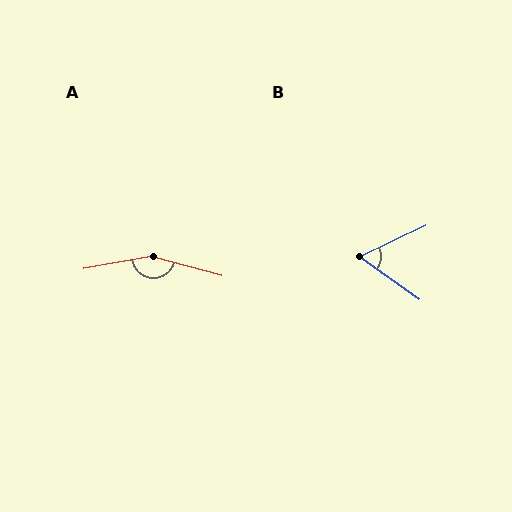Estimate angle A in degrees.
Approximately 155 degrees.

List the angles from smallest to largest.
B (60°), A (155°).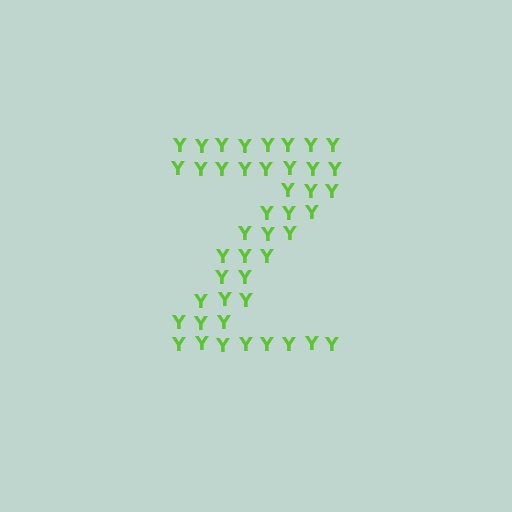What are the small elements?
The small elements are letter Y's.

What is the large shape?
The large shape is the letter Z.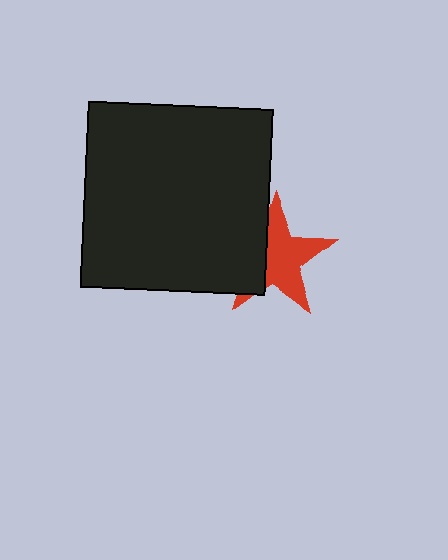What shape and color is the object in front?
The object in front is a black square.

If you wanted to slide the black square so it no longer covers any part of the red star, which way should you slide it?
Slide it left — that is the most direct way to separate the two shapes.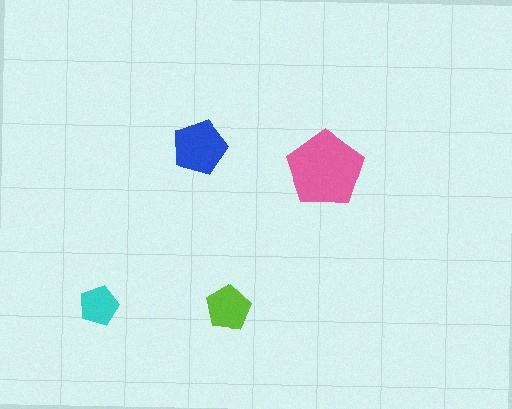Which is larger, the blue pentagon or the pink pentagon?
The pink one.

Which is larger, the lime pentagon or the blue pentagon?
The blue one.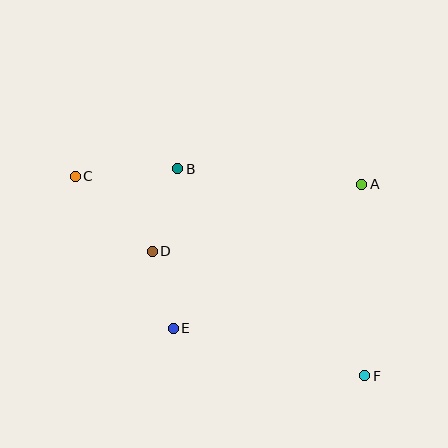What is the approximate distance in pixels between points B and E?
The distance between B and E is approximately 160 pixels.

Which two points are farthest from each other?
Points C and F are farthest from each other.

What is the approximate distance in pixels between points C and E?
The distance between C and E is approximately 181 pixels.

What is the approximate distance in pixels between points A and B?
The distance between A and B is approximately 184 pixels.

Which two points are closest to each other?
Points D and E are closest to each other.